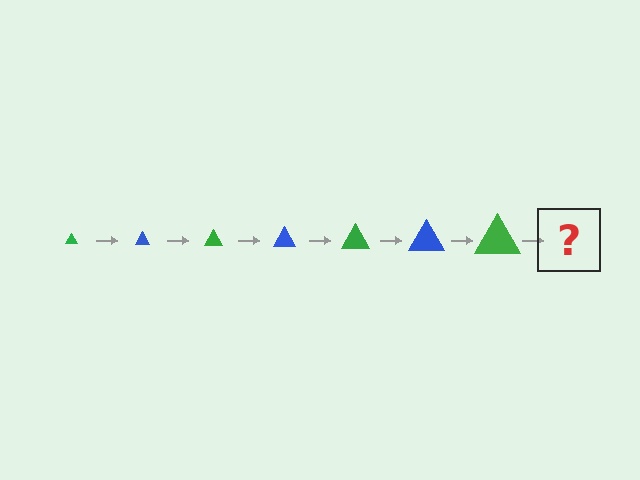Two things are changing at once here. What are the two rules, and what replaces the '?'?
The two rules are that the triangle grows larger each step and the color cycles through green and blue. The '?' should be a blue triangle, larger than the previous one.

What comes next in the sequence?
The next element should be a blue triangle, larger than the previous one.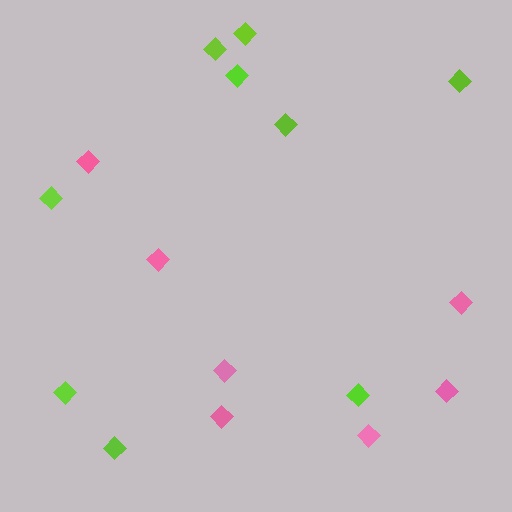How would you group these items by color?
There are 2 groups: one group of pink diamonds (7) and one group of lime diamonds (9).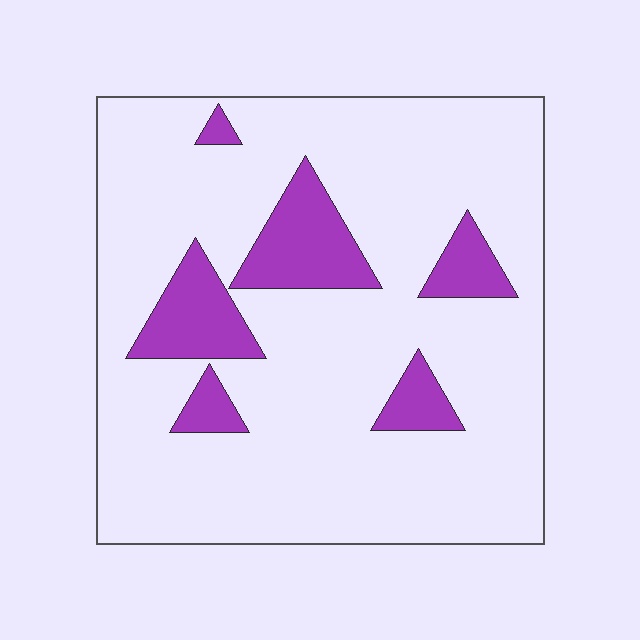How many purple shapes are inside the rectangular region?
6.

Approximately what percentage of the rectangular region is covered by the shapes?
Approximately 15%.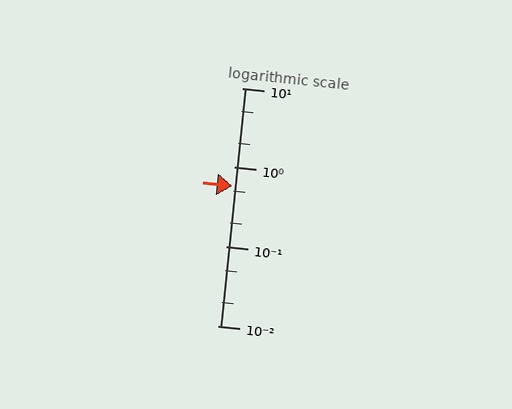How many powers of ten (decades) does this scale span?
The scale spans 3 decades, from 0.01 to 10.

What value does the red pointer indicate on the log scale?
The pointer indicates approximately 0.58.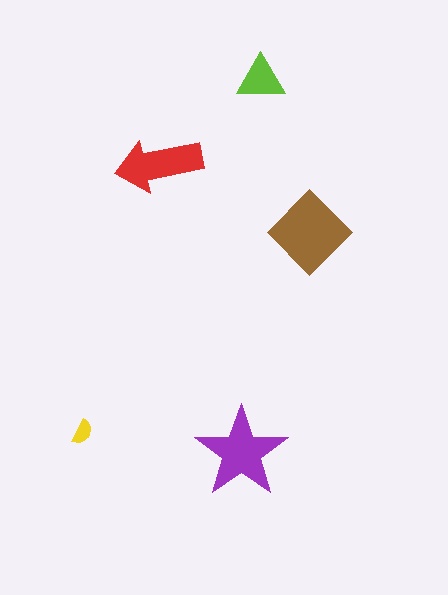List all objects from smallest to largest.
The yellow semicircle, the lime triangle, the red arrow, the purple star, the brown diamond.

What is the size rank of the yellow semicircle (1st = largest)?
5th.